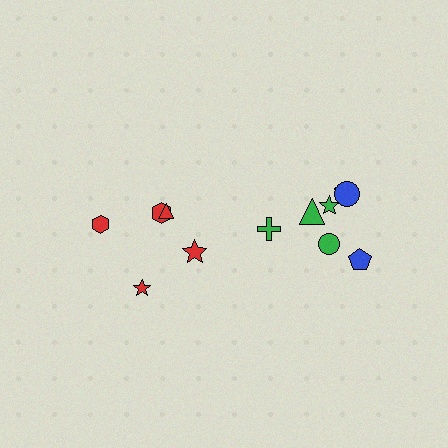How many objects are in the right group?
There are 7 objects.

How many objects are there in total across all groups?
There are 12 objects.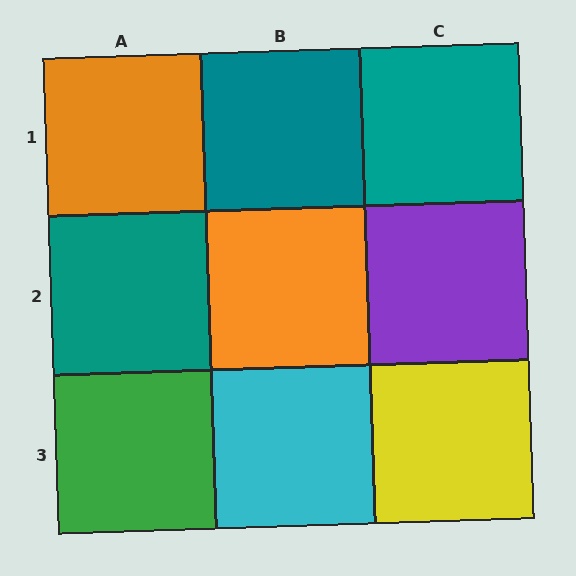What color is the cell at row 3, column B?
Cyan.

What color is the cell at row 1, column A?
Orange.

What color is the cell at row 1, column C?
Teal.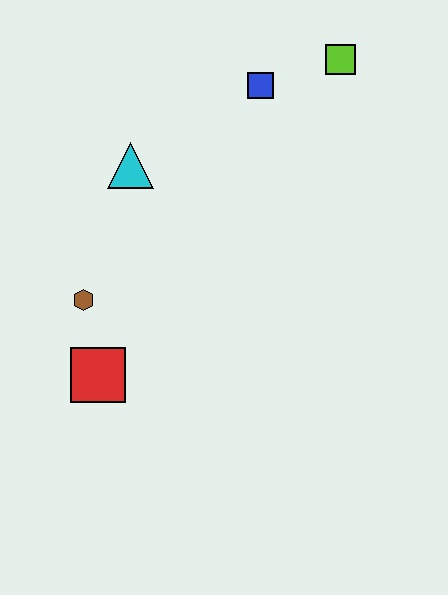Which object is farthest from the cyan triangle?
The lime square is farthest from the cyan triangle.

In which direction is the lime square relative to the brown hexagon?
The lime square is to the right of the brown hexagon.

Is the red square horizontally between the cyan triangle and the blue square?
No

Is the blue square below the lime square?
Yes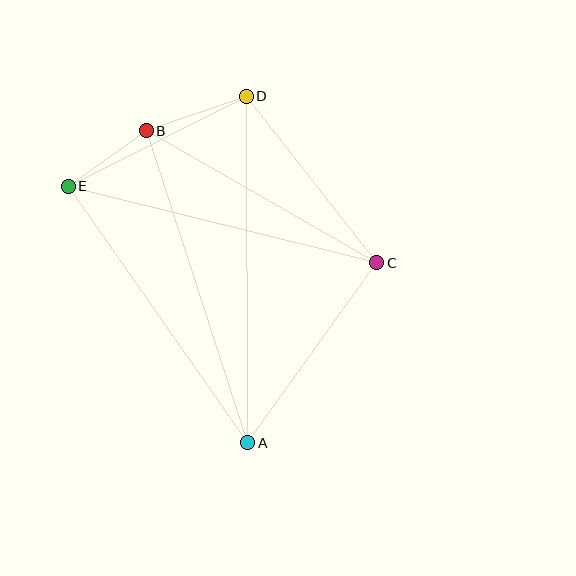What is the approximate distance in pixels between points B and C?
The distance between B and C is approximately 266 pixels.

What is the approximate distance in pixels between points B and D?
The distance between B and D is approximately 106 pixels.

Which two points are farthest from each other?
Points A and D are farthest from each other.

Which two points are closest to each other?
Points B and E are closest to each other.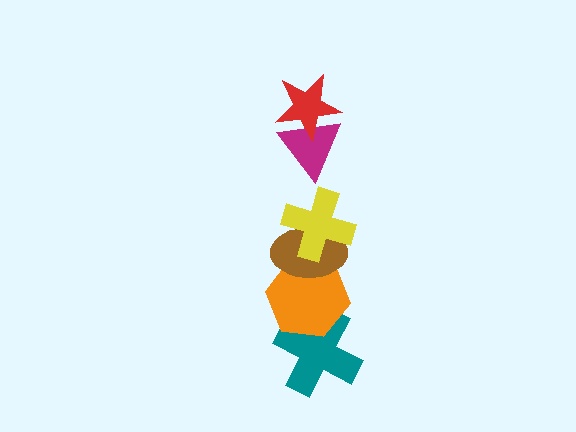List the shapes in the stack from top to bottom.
From top to bottom: the red star, the magenta triangle, the yellow cross, the brown ellipse, the orange hexagon, the teal cross.